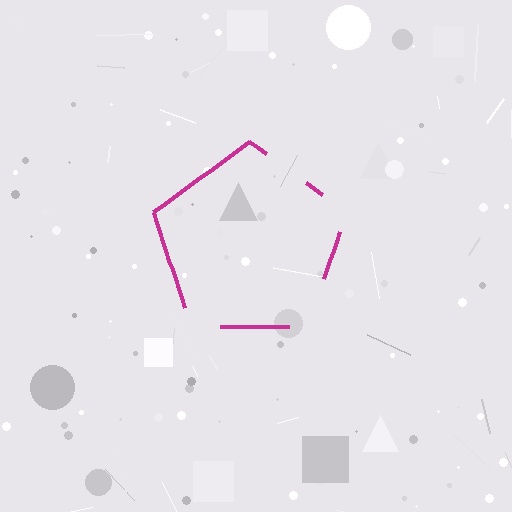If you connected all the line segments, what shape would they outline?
They would outline a pentagon.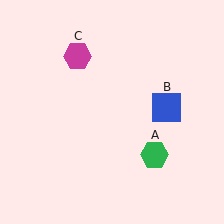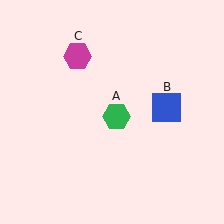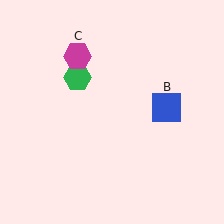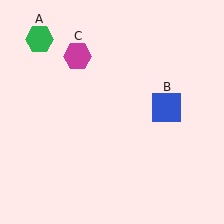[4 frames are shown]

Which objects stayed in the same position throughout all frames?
Blue square (object B) and magenta hexagon (object C) remained stationary.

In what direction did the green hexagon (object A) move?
The green hexagon (object A) moved up and to the left.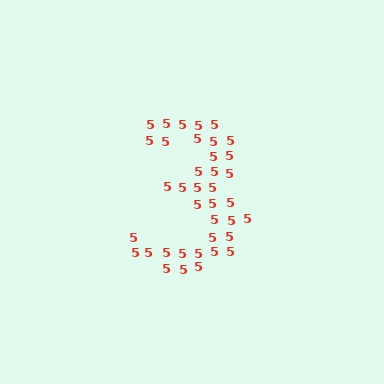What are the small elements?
The small elements are digit 5's.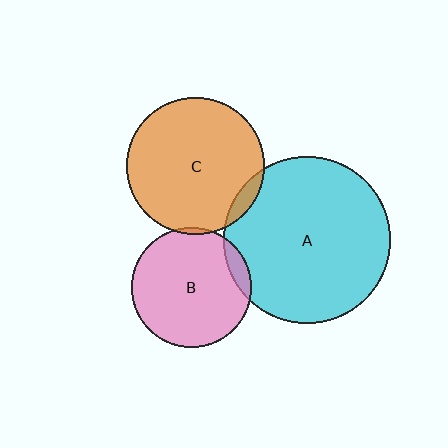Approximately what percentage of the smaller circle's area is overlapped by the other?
Approximately 5%.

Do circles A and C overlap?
Yes.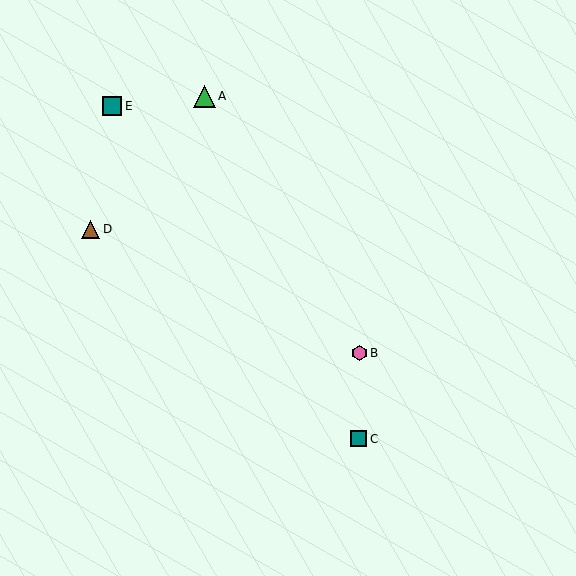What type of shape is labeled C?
Shape C is a teal square.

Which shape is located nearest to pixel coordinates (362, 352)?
The pink hexagon (labeled B) at (360, 353) is nearest to that location.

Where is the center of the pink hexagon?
The center of the pink hexagon is at (360, 353).